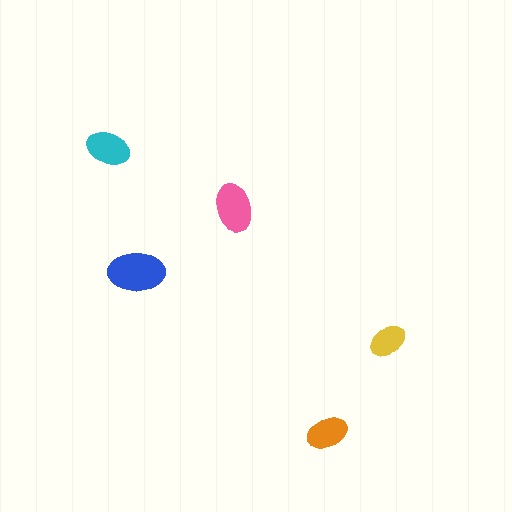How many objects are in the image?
There are 5 objects in the image.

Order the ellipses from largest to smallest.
the blue one, the pink one, the cyan one, the orange one, the yellow one.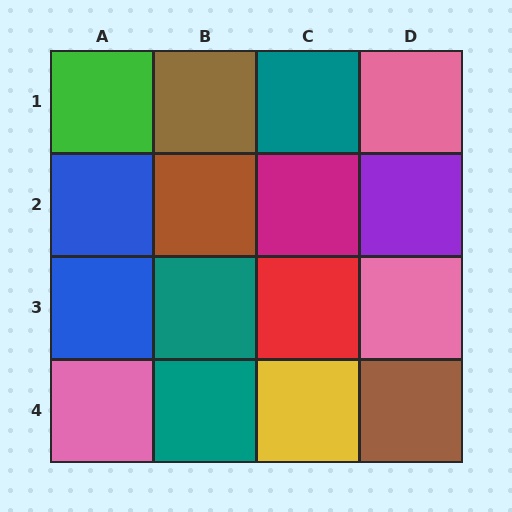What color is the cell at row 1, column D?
Pink.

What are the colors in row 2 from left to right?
Blue, brown, magenta, purple.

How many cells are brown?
3 cells are brown.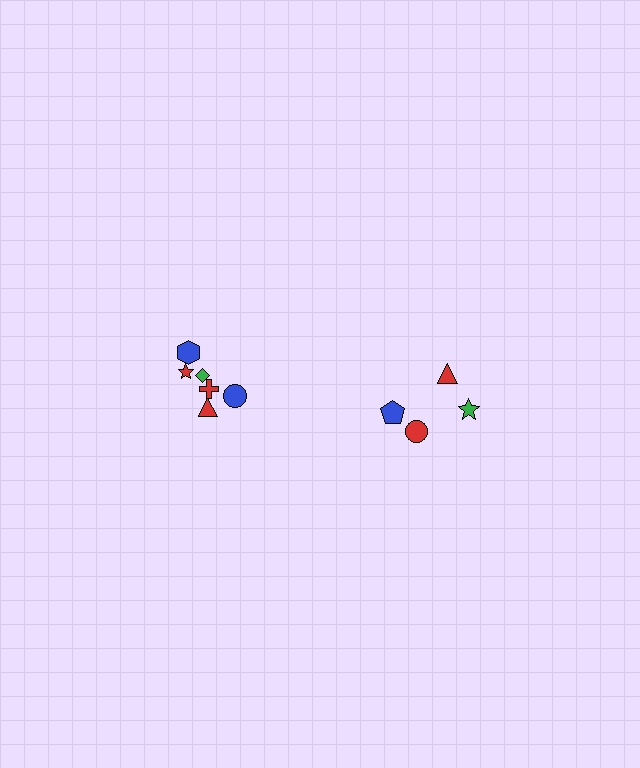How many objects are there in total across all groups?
There are 10 objects.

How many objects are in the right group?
There are 4 objects.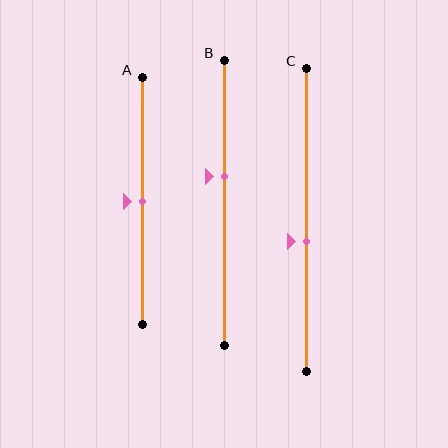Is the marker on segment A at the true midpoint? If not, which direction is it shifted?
Yes, the marker on segment A is at the true midpoint.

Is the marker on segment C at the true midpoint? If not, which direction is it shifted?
No, the marker on segment C is shifted downward by about 7% of the segment length.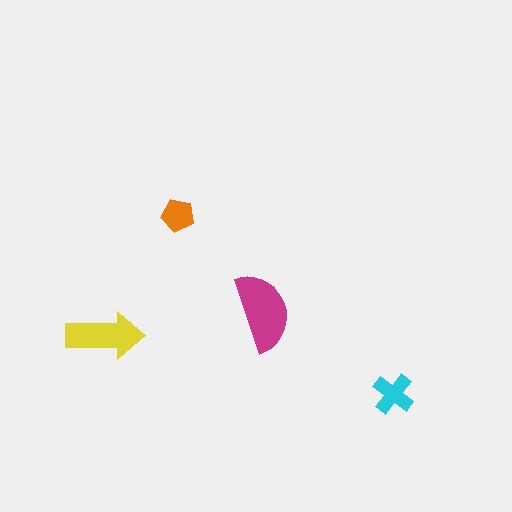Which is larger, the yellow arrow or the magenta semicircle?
The magenta semicircle.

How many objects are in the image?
There are 4 objects in the image.